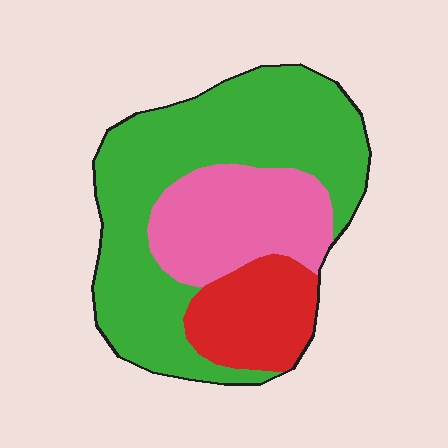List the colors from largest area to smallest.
From largest to smallest: green, pink, red.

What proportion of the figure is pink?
Pink covers around 25% of the figure.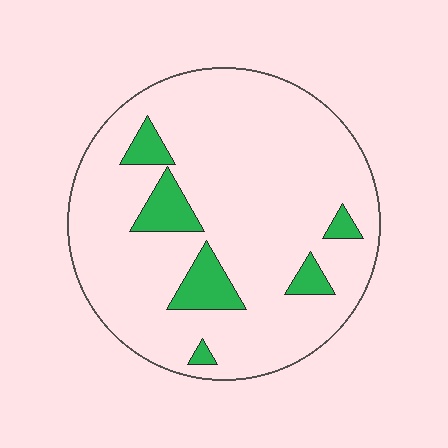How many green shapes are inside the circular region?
6.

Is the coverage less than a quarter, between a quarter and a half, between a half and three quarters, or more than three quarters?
Less than a quarter.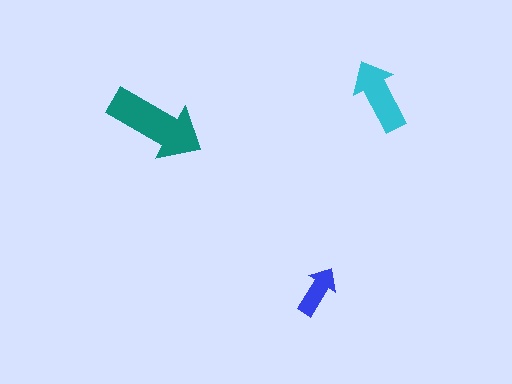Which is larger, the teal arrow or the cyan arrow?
The teal one.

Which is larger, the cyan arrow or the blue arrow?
The cyan one.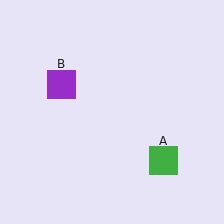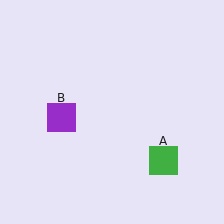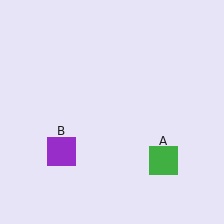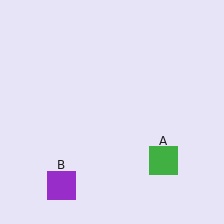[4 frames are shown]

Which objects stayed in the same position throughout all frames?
Green square (object A) remained stationary.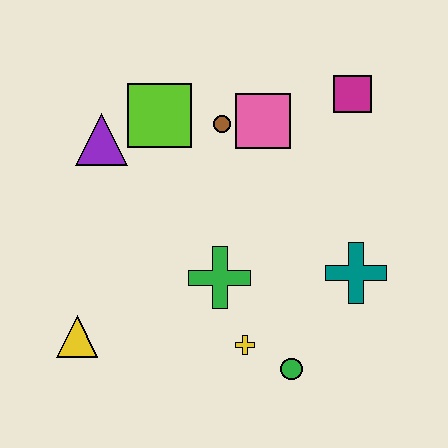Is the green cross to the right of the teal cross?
No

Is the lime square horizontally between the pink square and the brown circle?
No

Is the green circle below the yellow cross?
Yes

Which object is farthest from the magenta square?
The yellow triangle is farthest from the magenta square.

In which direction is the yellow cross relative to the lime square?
The yellow cross is below the lime square.